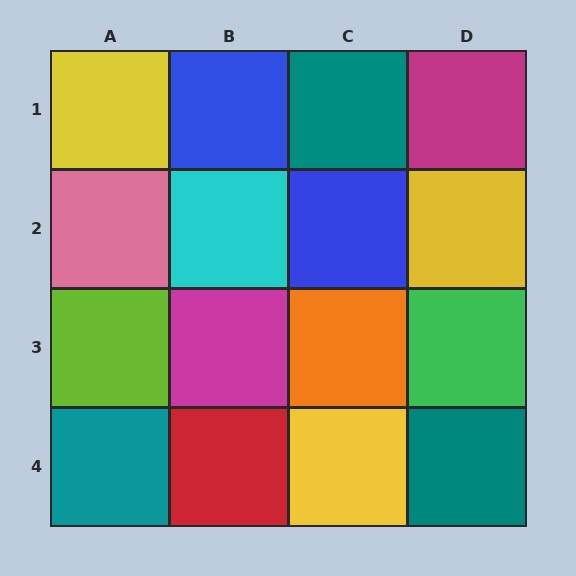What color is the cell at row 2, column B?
Cyan.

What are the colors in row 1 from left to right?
Yellow, blue, teal, magenta.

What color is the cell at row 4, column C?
Yellow.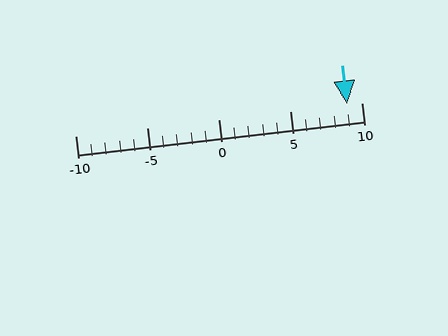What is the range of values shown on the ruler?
The ruler shows values from -10 to 10.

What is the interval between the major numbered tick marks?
The major tick marks are spaced 5 units apart.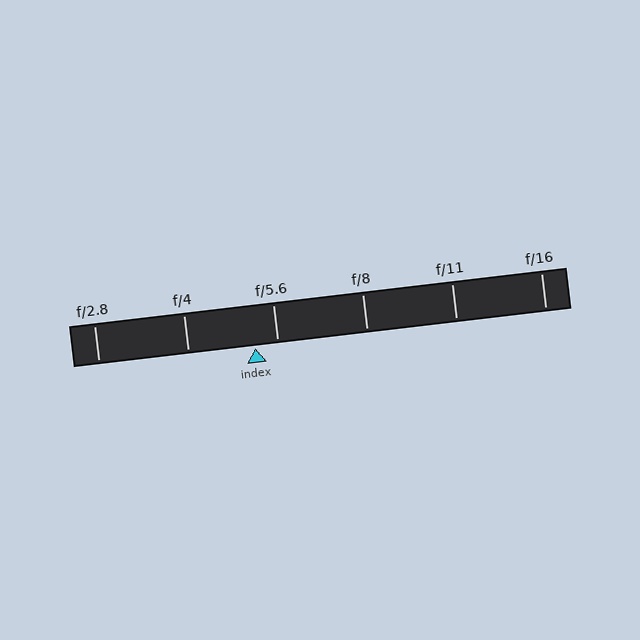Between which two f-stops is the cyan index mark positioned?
The index mark is between f/4 and f/5.6.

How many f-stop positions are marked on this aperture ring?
There are 6 f-stop positions marked.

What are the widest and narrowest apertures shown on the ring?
The widest aperture shown is f/2.8 and the narrowest is f/16.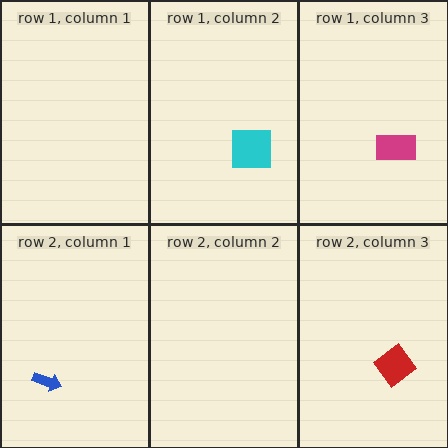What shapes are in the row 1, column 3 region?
The magenta rectangle.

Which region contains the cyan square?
The row 1, column 2 region.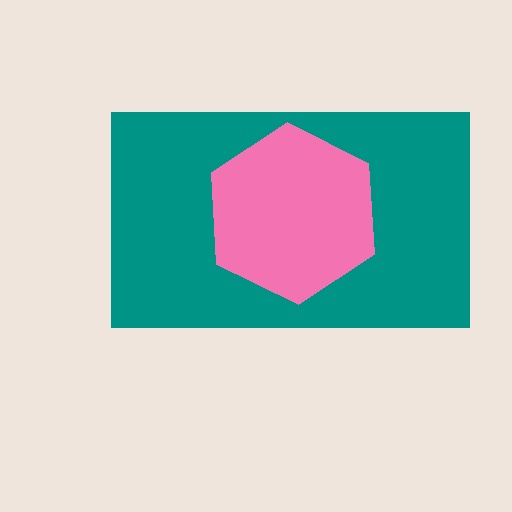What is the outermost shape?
The teal rectangle.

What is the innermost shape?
The pink hexagon.